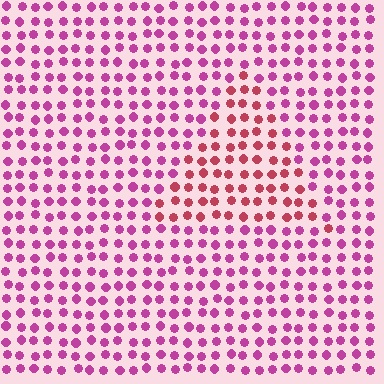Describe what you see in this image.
The image is filled with small magenta elements in a uniform arrangement. A triangle-shaped region is visible where the elements are tinted to a slightly different hue, forming a subtle color boundary.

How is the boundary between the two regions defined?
The boundary is defined purely by a slight shift in hue (about 33 degrees). Spacing, size, and orientation are identical on both sides.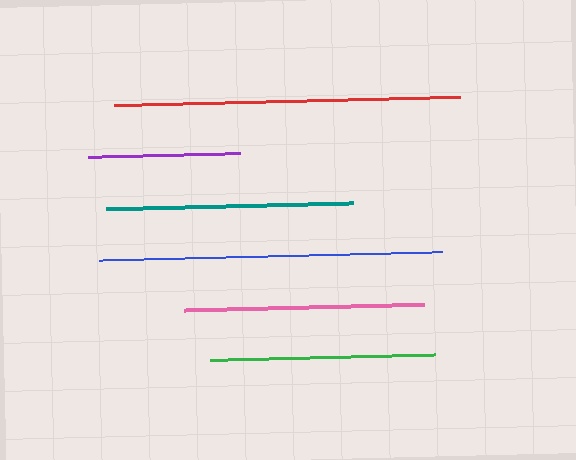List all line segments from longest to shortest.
From longest to shortest: red, blue, teal, pink, green, purple.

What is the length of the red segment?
The red segment is approximately 346 pixels long.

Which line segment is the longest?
The red line is the longest at approximately 346 pixels.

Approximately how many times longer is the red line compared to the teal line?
The red line is approximately 1.4 times the length of the teal line.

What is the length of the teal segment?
The teal segment is approximately 247 pixels long.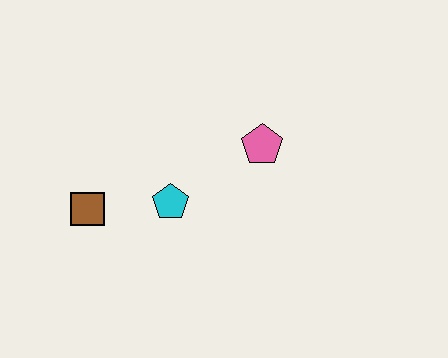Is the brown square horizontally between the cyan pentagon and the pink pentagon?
No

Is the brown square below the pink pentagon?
Yes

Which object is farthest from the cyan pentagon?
The pink pentagon is farthest from the cyan pentagon.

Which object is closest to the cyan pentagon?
The brown square is closest to the cyan pentagon.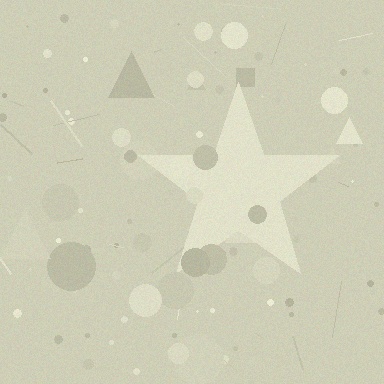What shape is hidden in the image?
A star is hidden in the image.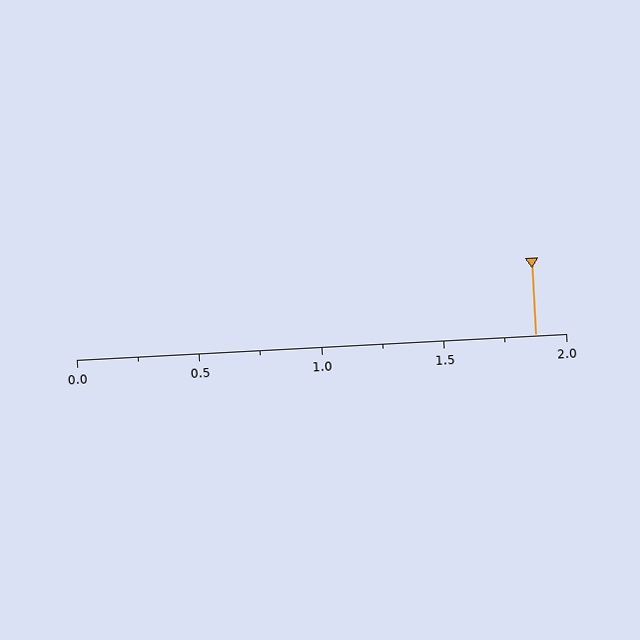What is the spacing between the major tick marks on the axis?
The major ticks are spaced 0.5 apart.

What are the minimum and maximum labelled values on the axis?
The axis runs from 0.0 to 2.0.